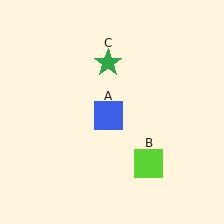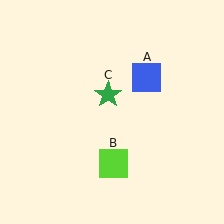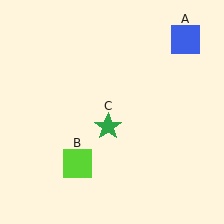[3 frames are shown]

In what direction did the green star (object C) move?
The green star (object C) moved down.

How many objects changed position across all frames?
3 objects changed position: blue square (object A), lime square (object B), green star (object C).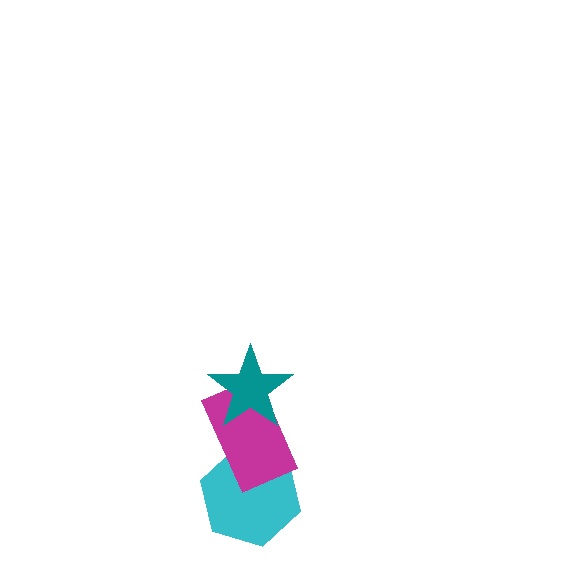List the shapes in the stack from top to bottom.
From top to bottom: the teal star, the magenta rectangle, the cyan hexagon.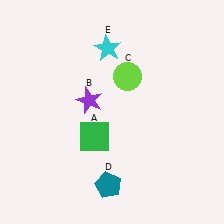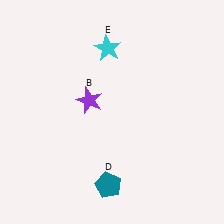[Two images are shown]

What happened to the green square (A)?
The green square (A) was removed in Image 2. It was in the bottom-left area of Image 1.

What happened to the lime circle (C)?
The lime circle (C) was removed in Image 2. It was in the top-right area of Image 1.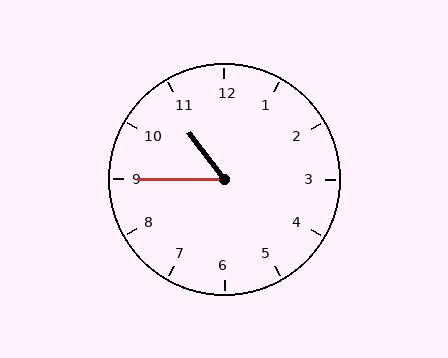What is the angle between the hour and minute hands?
Approximately 52 degrees.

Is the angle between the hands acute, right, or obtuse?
It is acute.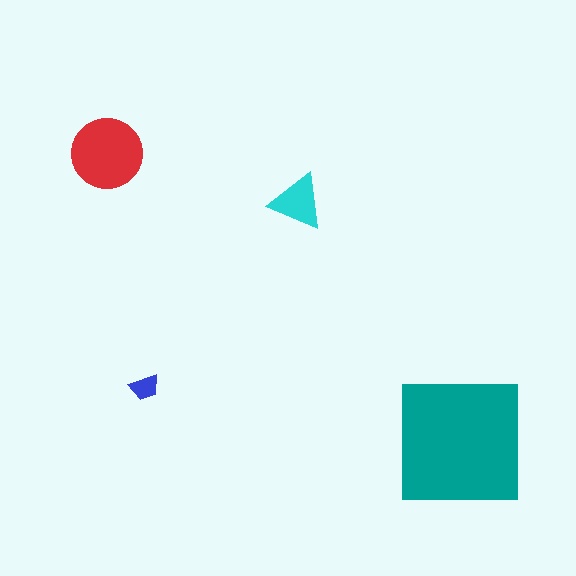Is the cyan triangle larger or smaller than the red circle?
Smaller.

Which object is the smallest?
The blue trapezoid.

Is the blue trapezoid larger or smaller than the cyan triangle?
Smaller.